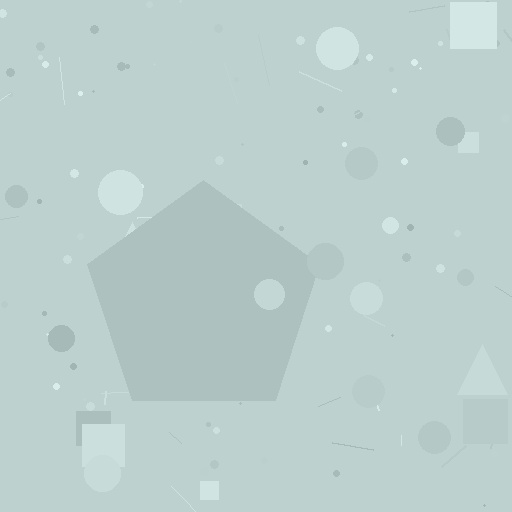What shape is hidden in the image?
A pentagon is hidden in the image.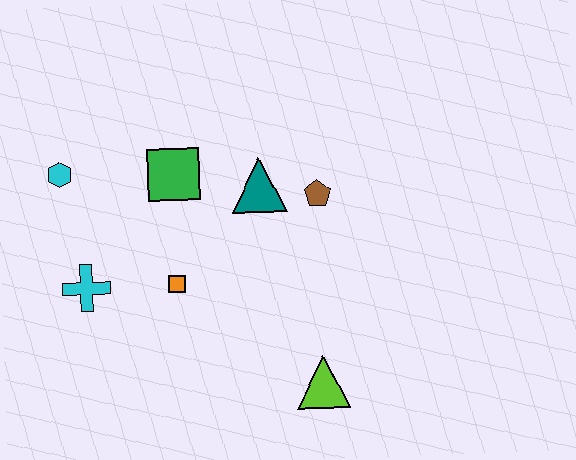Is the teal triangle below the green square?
Yes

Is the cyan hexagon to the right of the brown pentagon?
No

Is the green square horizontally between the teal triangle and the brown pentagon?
No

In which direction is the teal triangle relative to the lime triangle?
The teal triangle is above the lime triangle.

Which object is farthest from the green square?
The lime triangle is farthest from the green square.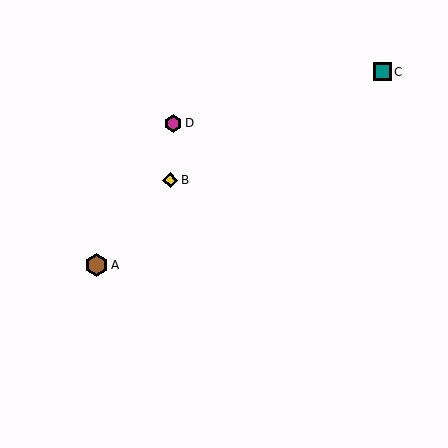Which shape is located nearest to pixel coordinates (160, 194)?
The yellow diamond (labeled B) at (170, 180) is nearest to that location.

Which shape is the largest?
The brown hexagon (labeled A) is the largest.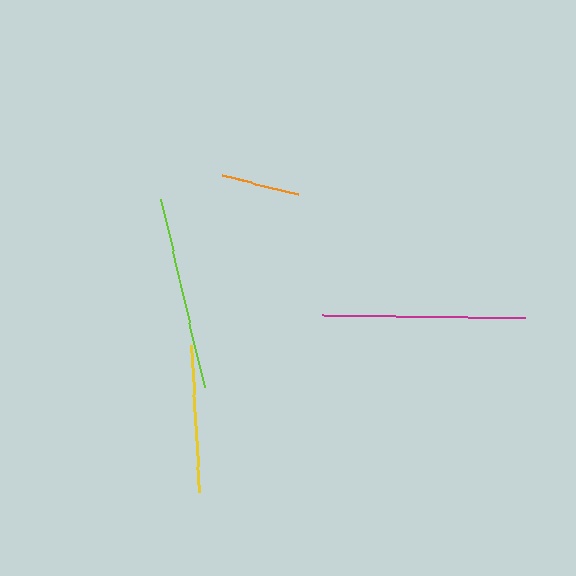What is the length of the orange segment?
The orange segment is approximately 79 pixels long.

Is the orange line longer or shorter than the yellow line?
The yellow line is longer than the orange line.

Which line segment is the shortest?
The orange line is the shortest at approximately 79 pixels.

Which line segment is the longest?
The magenta line is the longest at approximately 203 pixels.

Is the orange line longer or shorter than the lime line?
The lime line is longer than the orange line.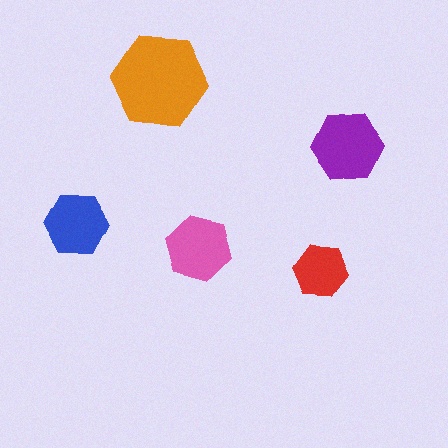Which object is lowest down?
The red hexagon is bottommost.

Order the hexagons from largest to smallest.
the orange one, the purple one, the pink one, the blue one, the red one.